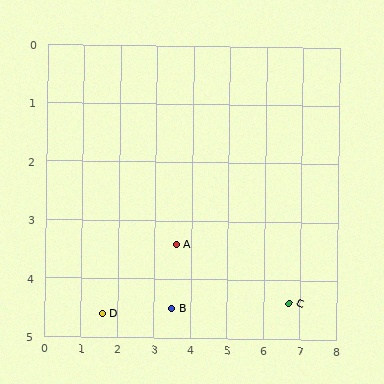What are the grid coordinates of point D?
Point D is at approximately (1.6, 4.6).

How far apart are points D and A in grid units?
Points D and A are about 2.3 grid units apart.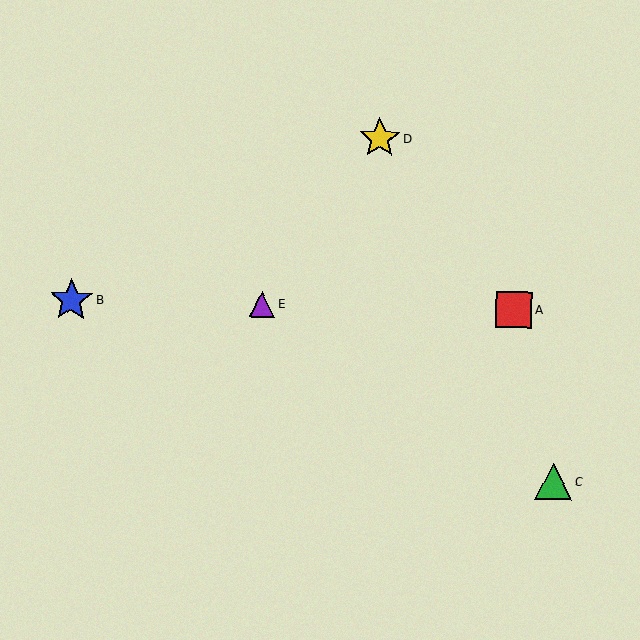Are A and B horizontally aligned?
Yes, both are at y≈310.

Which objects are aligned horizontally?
Objects A, B, E are aligned horizontally.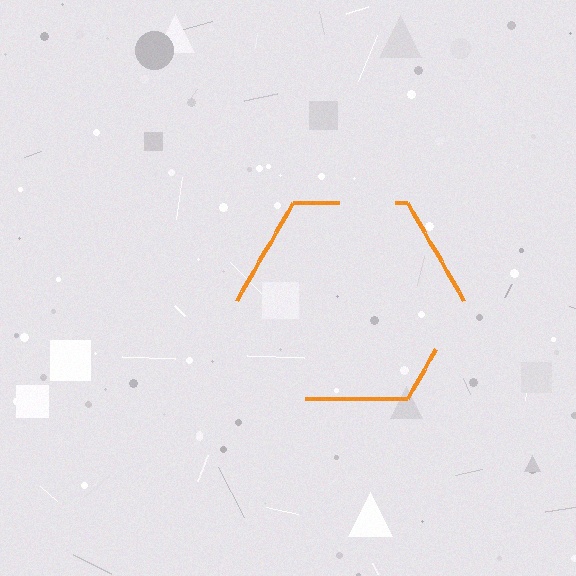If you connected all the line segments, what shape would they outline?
They would outline a hexagon.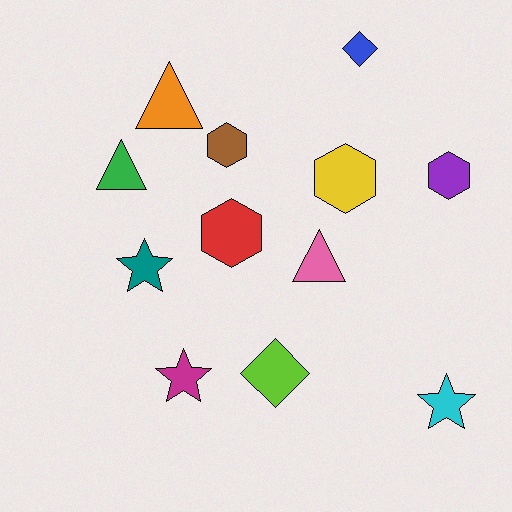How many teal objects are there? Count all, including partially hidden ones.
There is 1 teal object.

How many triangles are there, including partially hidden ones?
There are 3 triangles.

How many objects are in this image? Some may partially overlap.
There are 12 objects.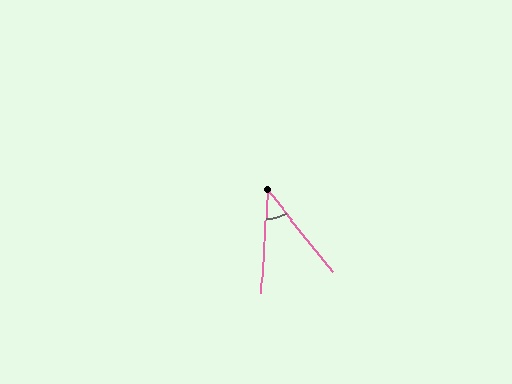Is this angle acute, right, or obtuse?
It is acute.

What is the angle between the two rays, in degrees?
Approximately 42 degrees.